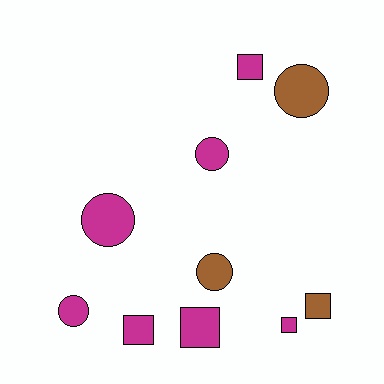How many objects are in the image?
There are 10 objects.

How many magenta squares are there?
There are 4 magenta squares.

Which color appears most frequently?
Magenta, with 7 objects.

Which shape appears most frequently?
Circle, with 5 objects.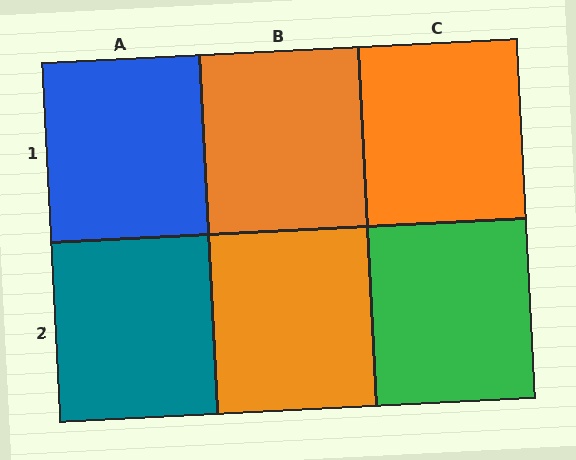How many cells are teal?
1 cell is teal.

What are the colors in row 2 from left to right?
Teal, orange, green.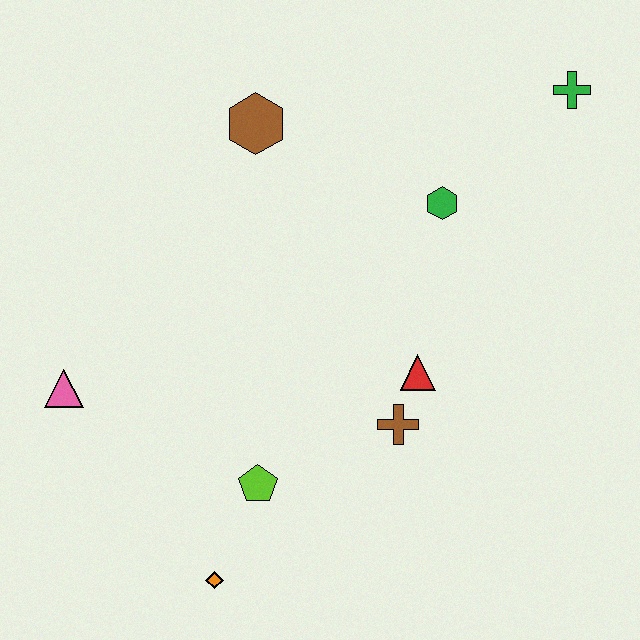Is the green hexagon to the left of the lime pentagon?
No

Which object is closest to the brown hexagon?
The green hexagon is closest to the brown hexagon.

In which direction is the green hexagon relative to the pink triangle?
The green hexagon is to the right of the pink triangle.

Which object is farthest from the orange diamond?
The green cross is farthest from the orange diamond.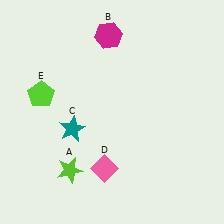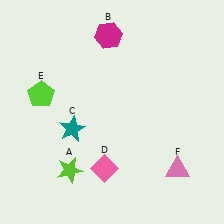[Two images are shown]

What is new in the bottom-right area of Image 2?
A pink triangle (F) was added in the bottom-right area of Image 2.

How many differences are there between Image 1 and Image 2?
There is 1 difference between the two images.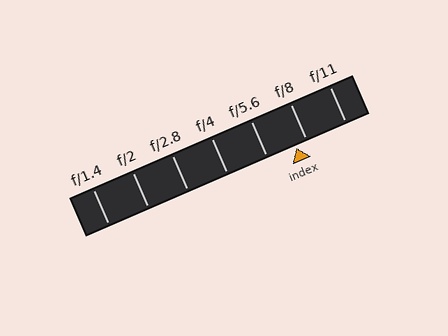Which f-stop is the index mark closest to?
The index mark is closest to f/8.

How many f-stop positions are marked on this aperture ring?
There are 7 f-stop positions marked.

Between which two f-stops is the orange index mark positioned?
The index mark is between f/5.6 and f/8.